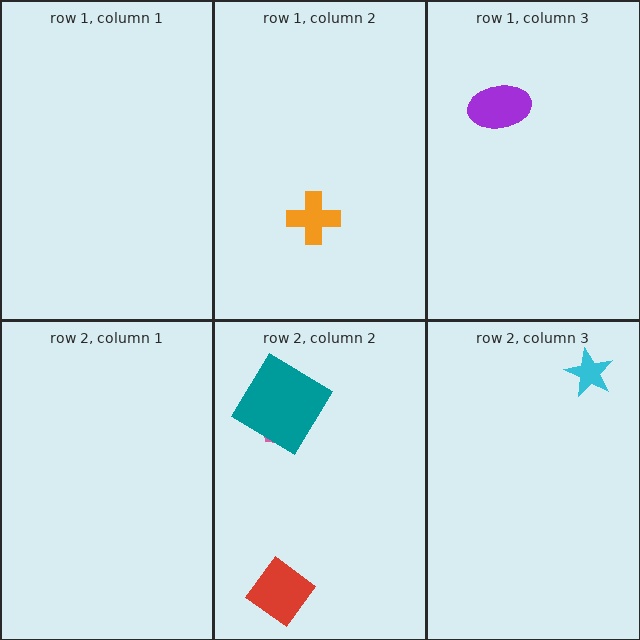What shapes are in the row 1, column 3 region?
The purple ellipse.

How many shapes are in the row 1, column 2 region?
1.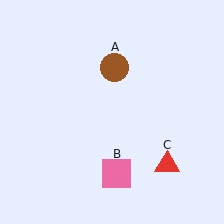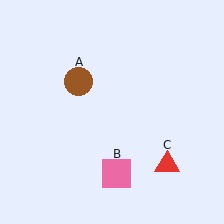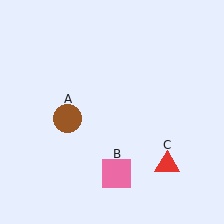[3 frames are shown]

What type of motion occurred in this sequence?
The brown circle (object A) rotated counterclockwise around the center of the scene.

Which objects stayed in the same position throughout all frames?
Pink square (object B) and red triangle (object C) remained stationary.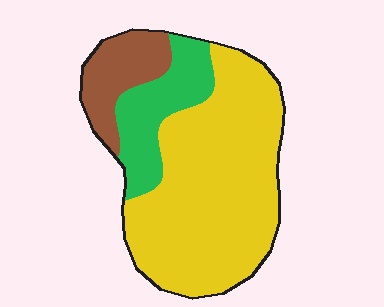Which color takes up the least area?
Brown, at roughly 15%.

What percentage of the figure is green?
Green covers roughly 20% of the figure.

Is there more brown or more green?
Green.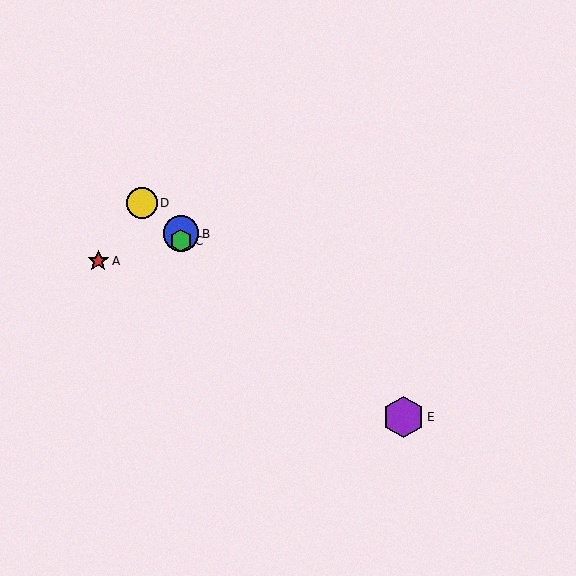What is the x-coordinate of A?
Object A is at x≈98.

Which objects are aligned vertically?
Objects B, C are aligned vertically.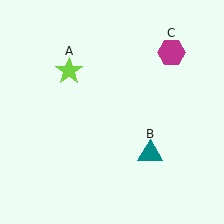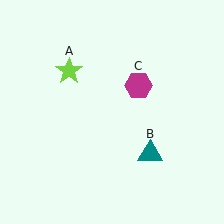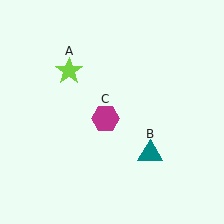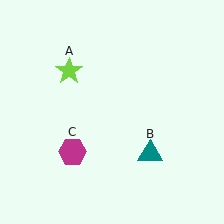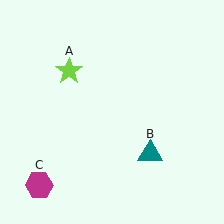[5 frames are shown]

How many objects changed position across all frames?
1 object changed position: magenta hexagon (object C).